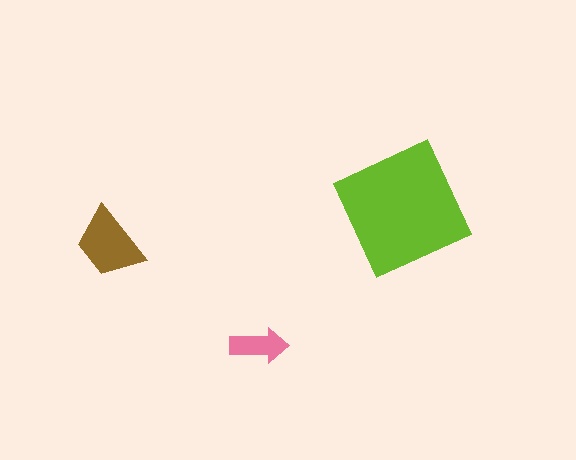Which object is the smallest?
The pink arrow.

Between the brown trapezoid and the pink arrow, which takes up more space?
The brown trapezoid.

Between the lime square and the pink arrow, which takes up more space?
The lime square.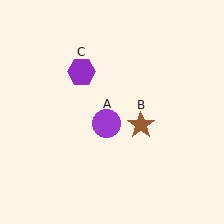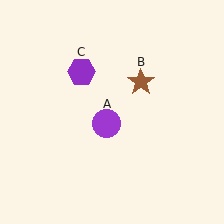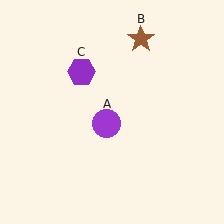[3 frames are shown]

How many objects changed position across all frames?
1 object changed position: brown star (object B).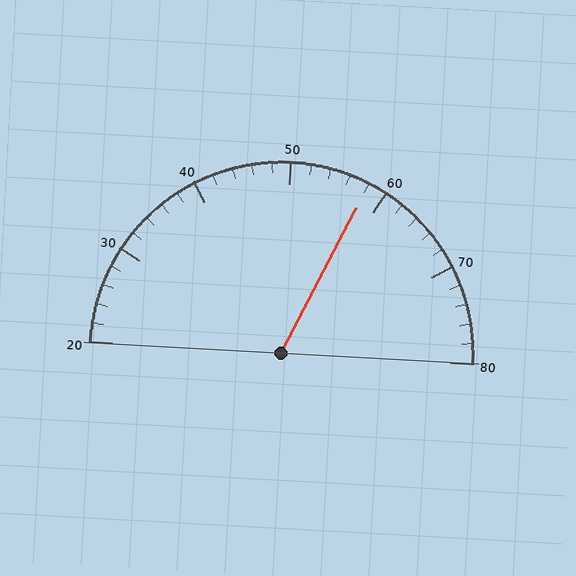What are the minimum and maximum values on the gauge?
The gauge ranges from 20 to 80.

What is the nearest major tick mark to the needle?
The nearest major tick mark is 60.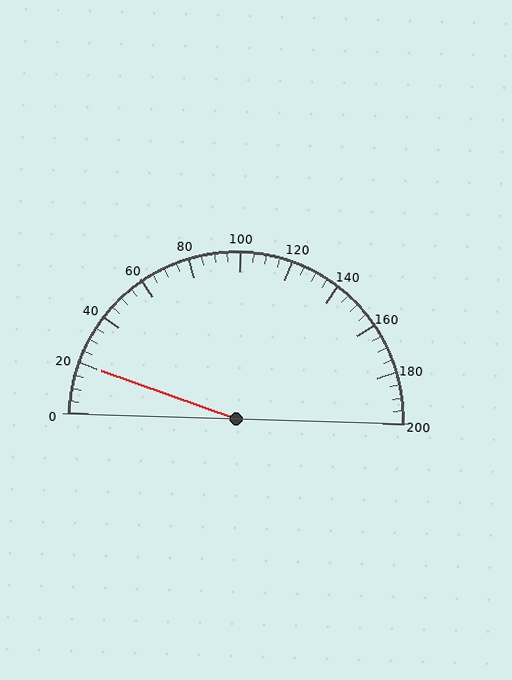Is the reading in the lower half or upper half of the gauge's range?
The reading is in the lower half of the range (0 to 200).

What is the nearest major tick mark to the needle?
The nearest major tick mark is 20.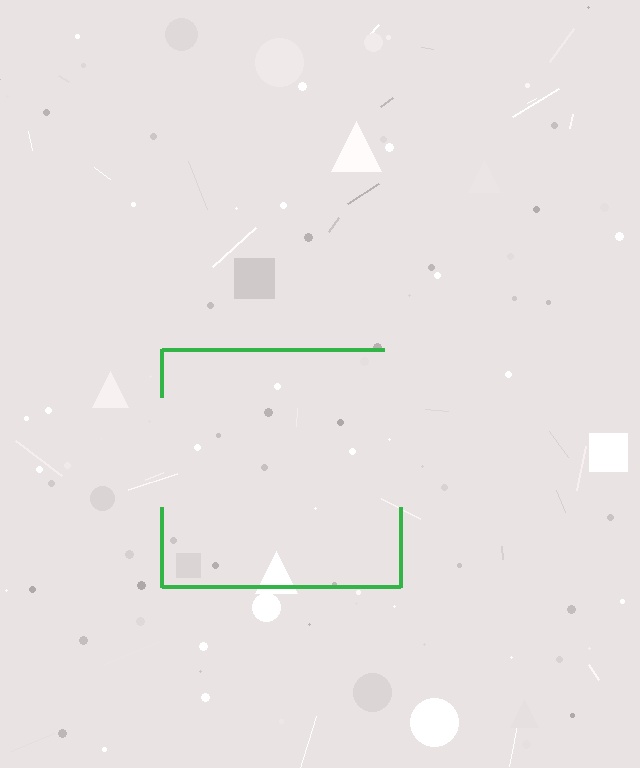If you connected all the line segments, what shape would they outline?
They would outline a square.